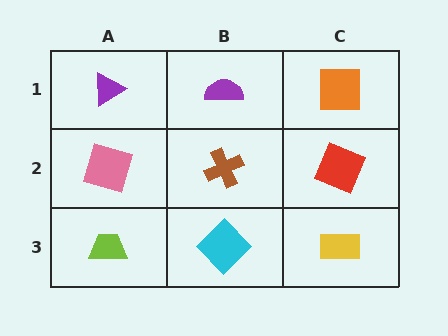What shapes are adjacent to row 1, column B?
A brown cross (row 2, column B), a purple triangle (row 1, column A), an orange square (row 1, column C).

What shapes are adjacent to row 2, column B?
A purple semicircle (row 1, column B), a cyan diamond (row 3, column B), a pink square (row 2, column A), a red square (row 2, column C).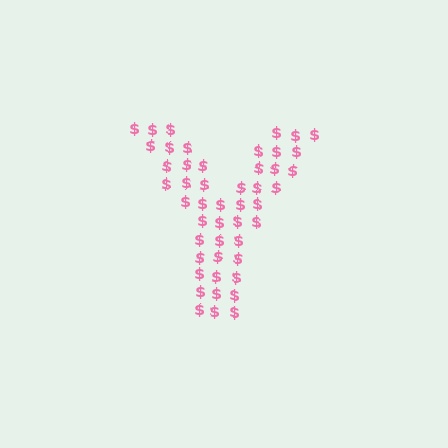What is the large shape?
The large shape is the letter Y.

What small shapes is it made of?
It is made of small dollar signs.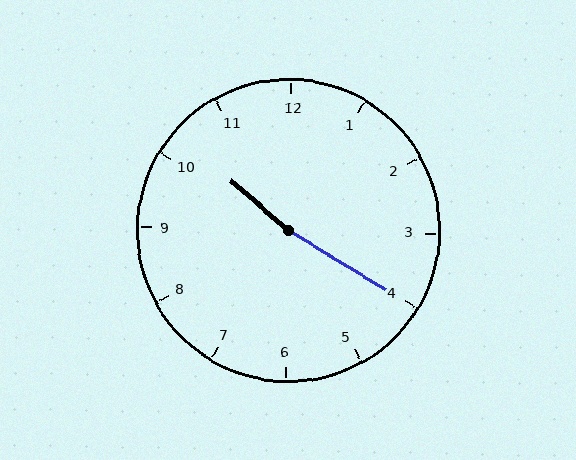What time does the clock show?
10:20.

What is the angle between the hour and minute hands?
Approximately 170 degrees.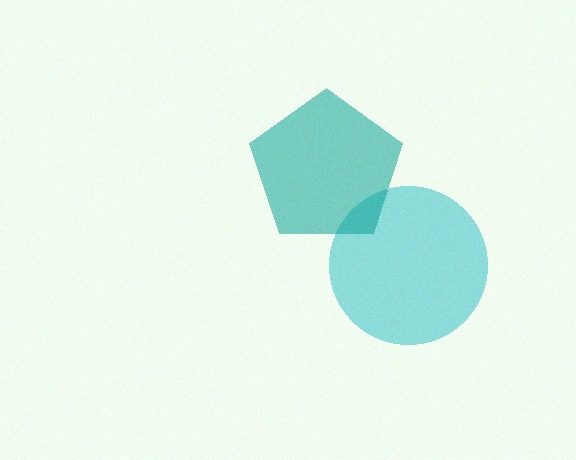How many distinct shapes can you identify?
There are 2 distinct shapes: a cyan circle, a teal pentagon.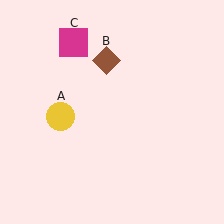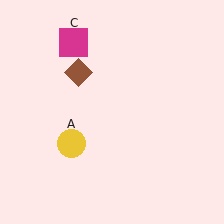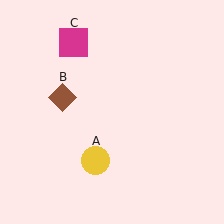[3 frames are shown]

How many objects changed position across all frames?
2 objects changed position: yellow circle (object A), brown diamond (object B).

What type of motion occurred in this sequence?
The yellow circle (object A), brown diamond (object B) rotated counterclockwise around the center of the scene.